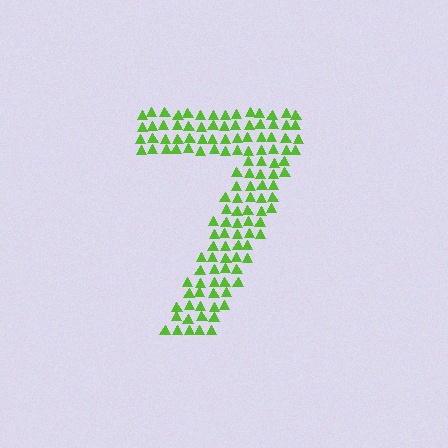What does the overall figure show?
The overall figure shows the digit 7.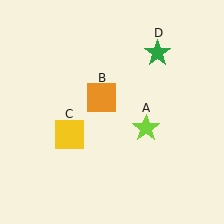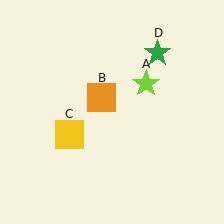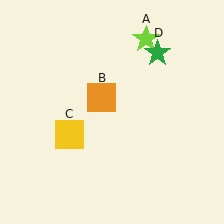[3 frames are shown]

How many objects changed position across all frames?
1 object changed position: lime star (object A).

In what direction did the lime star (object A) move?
The lime star (object A) moved up.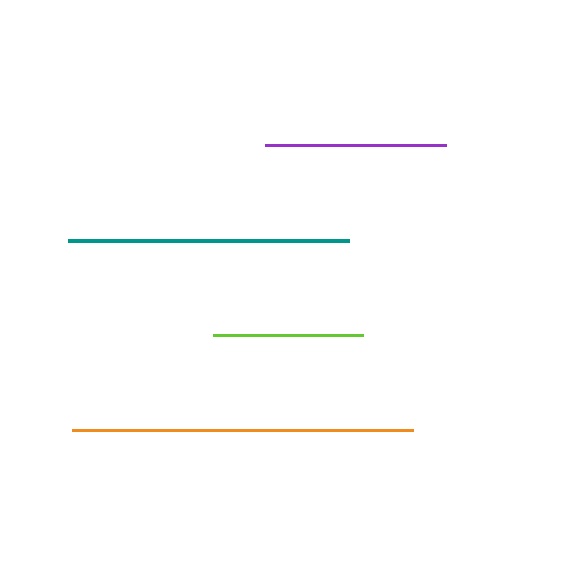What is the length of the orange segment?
The orange segment is approximately 341 pixels long.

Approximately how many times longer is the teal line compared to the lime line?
The teal line is approximately 1.9 times the length of the lime line.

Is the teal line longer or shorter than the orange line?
The orange line is longer than the teal line.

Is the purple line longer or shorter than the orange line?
The orange line is longer than the purple line.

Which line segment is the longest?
The orange line is the longest at approximately 341 pixels.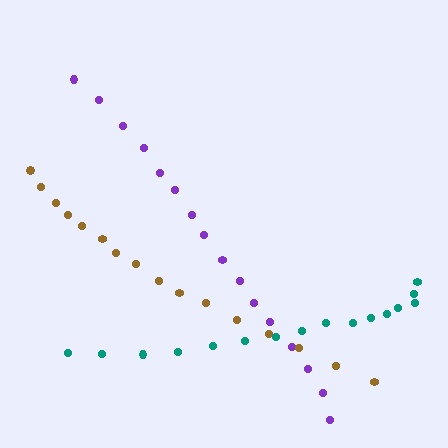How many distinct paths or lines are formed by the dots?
There are 3 distinct paths.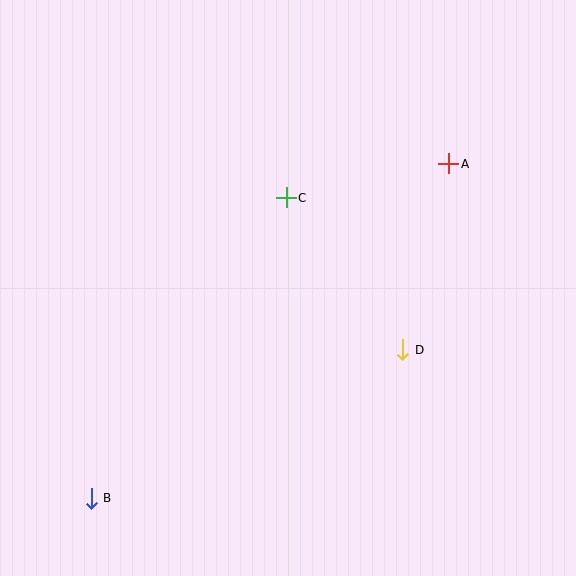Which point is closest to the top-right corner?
Point A is closest to the top-right corner.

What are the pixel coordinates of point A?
Point A is at (449, 164).